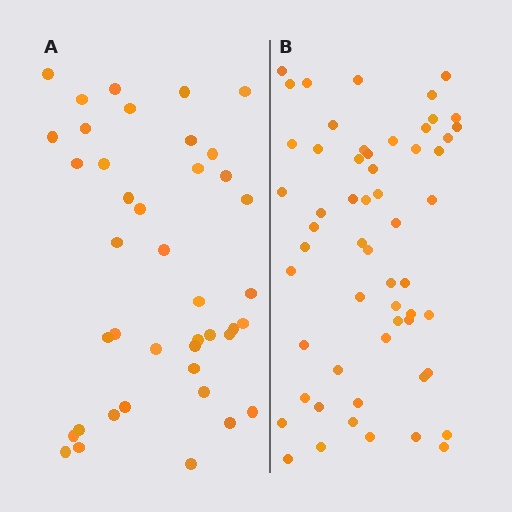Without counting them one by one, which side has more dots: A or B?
Region B (the right region) has more dots.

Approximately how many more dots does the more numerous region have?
Region B has approximately 15 more dots than region A.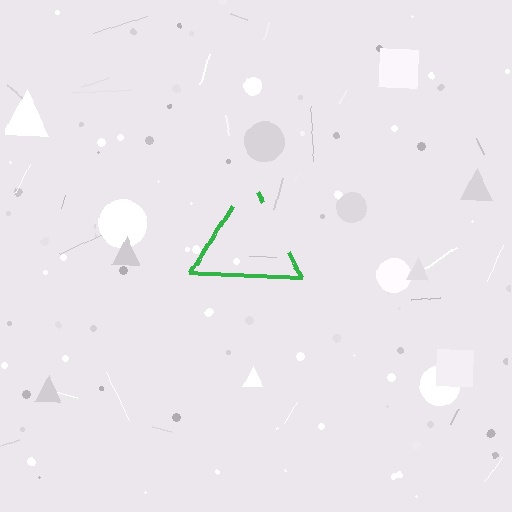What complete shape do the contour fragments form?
The contour fragments form a triangle.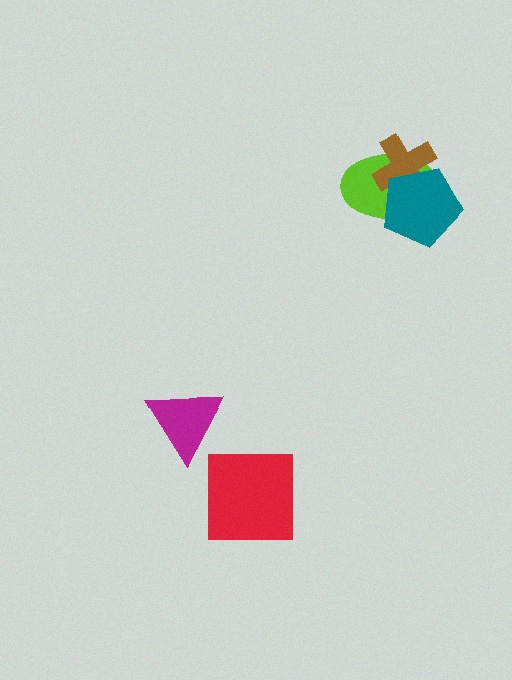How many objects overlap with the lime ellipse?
2 objects overlap with the lime ellipse.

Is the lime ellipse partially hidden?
Yes, it is partially covered by another shape.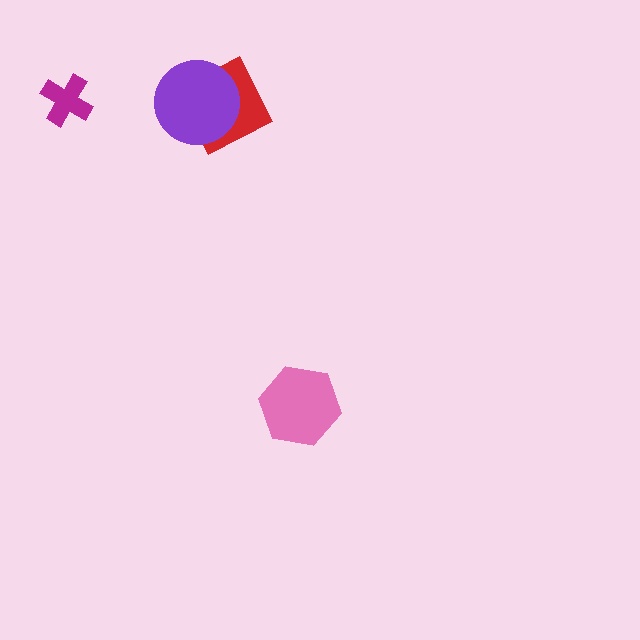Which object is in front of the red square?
The purple circle is in front of the red square.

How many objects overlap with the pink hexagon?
0 objects overlap with the pink hexagon.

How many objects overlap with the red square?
1 object overlaps with the red square.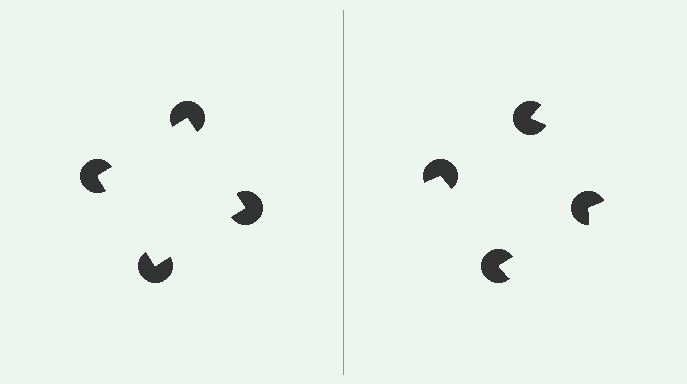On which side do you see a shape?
An illusory square appears on the left side. On the right side the wedge cuts are rotated, so no coherent shape forms.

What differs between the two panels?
The pac-man discs are positioned identically on both sides; only the wedge orientations differ. On the left they align to a square; on the right they are misaligned.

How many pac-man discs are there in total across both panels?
8 — 4 on each side.